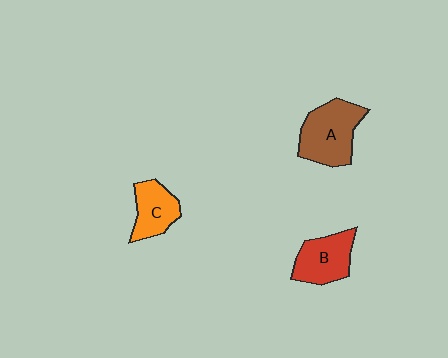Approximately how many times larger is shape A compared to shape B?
Approximately 1.3 times.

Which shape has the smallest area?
Shape C (orange).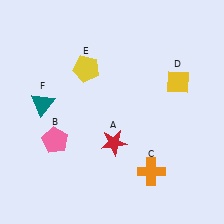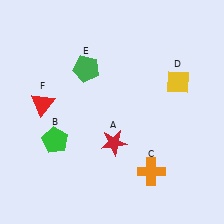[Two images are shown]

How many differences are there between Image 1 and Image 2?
There are 3 differences between the two images.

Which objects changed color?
B changed from pink to green. E changed from yellow to green. F changed from teal to red.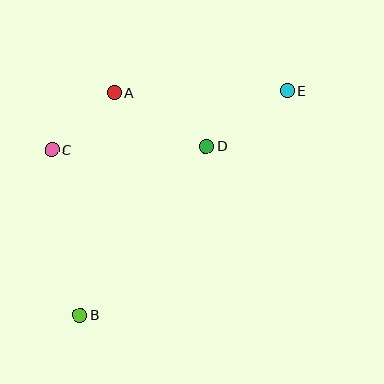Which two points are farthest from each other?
Points B and E are farthest from each other.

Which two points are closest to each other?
Points A and C are closest to each other.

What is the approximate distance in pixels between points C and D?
The distance between C and D is approximately 155 pixels.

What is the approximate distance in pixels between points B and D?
The distance between B and D is approximately 211 pixels.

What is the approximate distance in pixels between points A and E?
The distance between A and E is approximately 173 pixels.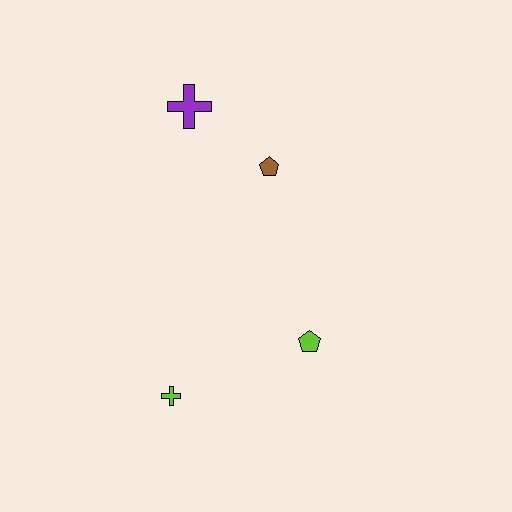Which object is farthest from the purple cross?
The lime cross is farthest from the purple cross.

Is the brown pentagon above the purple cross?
No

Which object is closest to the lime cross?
The lime pentagon is closest to the lime cross.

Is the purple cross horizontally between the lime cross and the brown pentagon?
Yes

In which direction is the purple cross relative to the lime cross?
The purple cross is above the lime cross.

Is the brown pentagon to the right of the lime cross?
Yes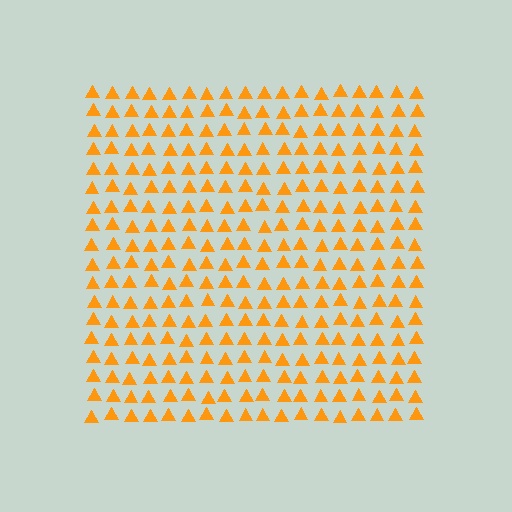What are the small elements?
The small elements are triangles.